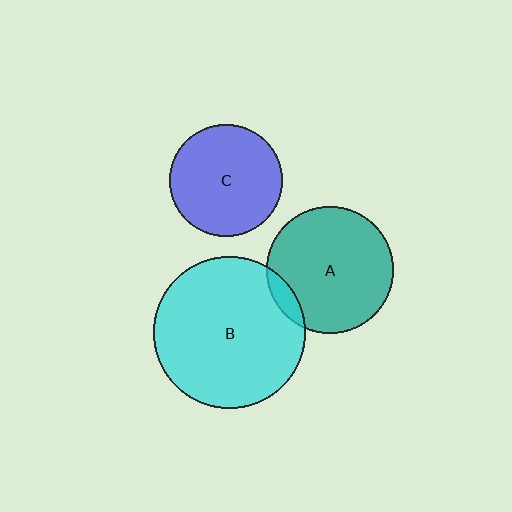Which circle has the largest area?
Circle B (cyan).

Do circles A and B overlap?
Yes.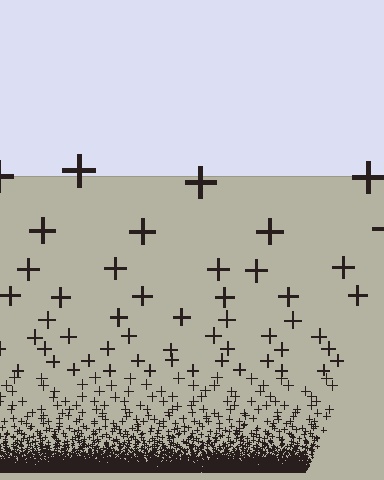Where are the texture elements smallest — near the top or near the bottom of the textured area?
Near the bottom.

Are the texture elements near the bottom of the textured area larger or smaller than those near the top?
Smaller. The gradient is inverted — elements near the bottom are smaller and denser.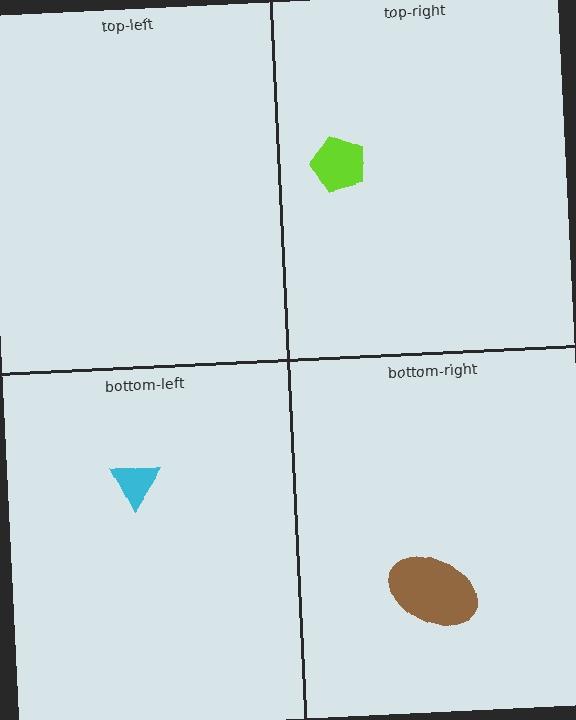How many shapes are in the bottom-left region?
1.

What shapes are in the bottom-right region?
The brown ellipse.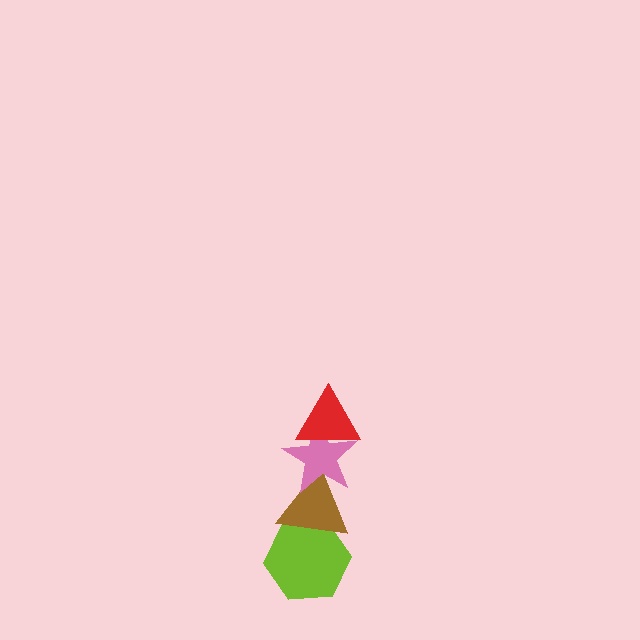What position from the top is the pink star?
The pink star is 2nd from the top.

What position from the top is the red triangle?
The red triangle is 1st from the top.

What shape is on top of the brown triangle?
The pink star is on top of the brown triangle.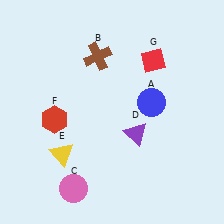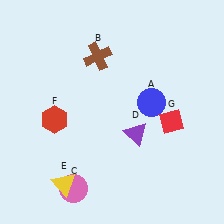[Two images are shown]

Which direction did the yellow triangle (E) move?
The yellow triangle (E) moved down.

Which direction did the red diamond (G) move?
The red diamond (G) moved down.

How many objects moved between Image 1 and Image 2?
2 objects moved between the two images.